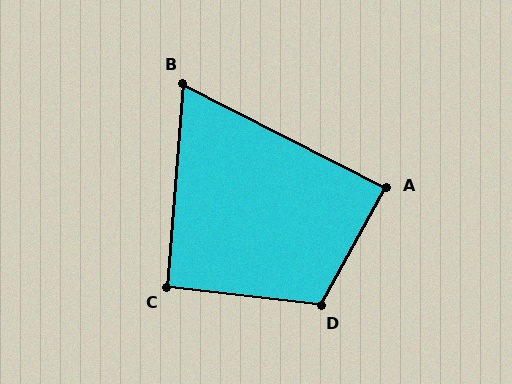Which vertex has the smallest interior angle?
B, at approximately 68 degrees.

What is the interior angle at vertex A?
Approximately 88 degrees (approximately right).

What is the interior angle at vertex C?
Approximately 92 degrees (approximately right).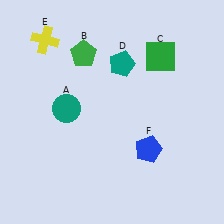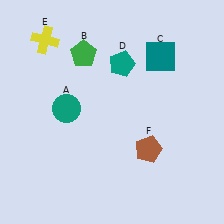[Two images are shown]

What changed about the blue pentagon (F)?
In Image 1, F is blue. In Image 2, it changed to brown.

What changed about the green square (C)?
In Image 1, C is green. In Image 2, it changed to teal.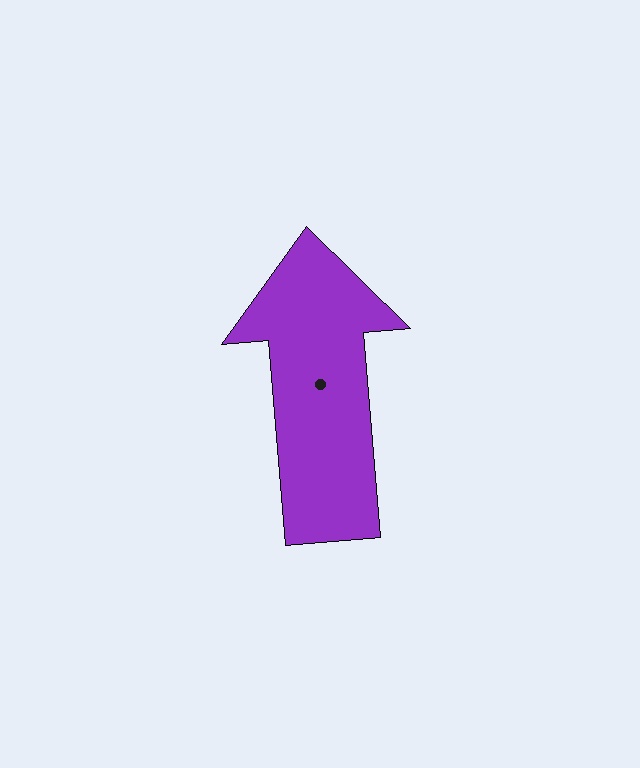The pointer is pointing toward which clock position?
Roughly 12 o'clock.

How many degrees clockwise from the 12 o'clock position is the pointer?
Approximately 355 degrees.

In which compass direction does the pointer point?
North.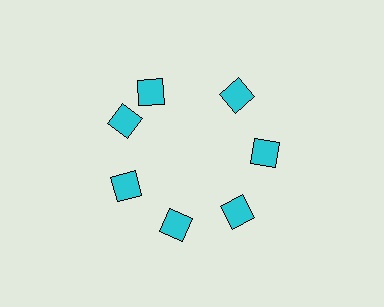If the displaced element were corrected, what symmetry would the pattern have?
It would have 7-fold rotational symmetry — the pattern would map onto itself every 51 degrees.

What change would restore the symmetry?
The symmetry would be restored by rotating it back into even spacing with its neighbors so that all 7 diamonds sit at equal angles and equal distance from the center.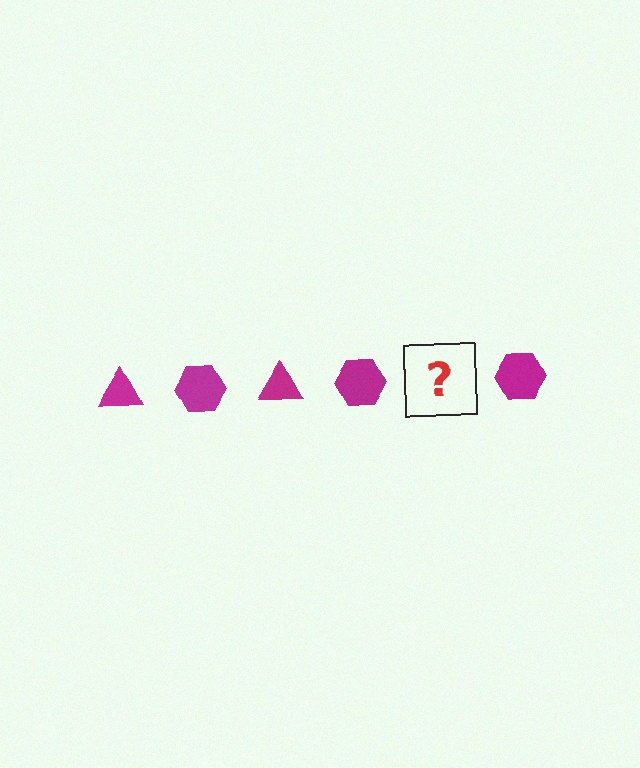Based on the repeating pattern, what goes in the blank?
The blank should be a magenta triangle.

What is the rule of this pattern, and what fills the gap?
The rule is that the pattern cycles through triangle, hexagon shapes in magenta. The gap should be filled with a magenta triangle.